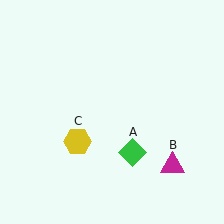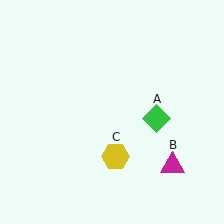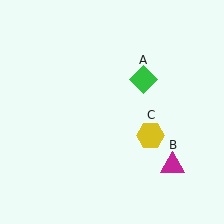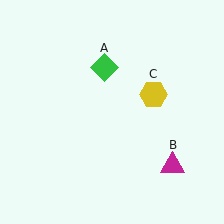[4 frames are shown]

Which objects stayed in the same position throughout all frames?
Magenta triangle (object B) remained stationary.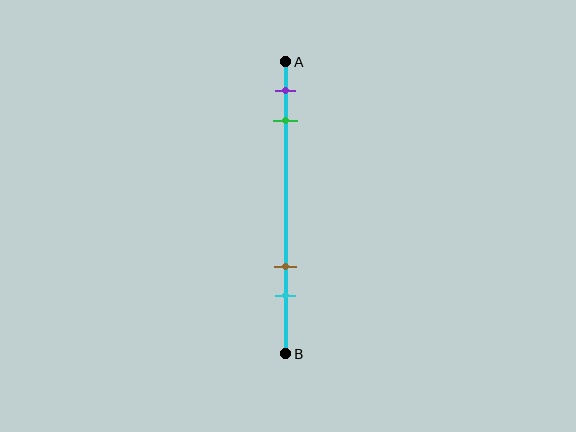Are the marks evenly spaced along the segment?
No, the marks are not evenly spaced.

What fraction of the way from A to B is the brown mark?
The brown mark is approximately 70% (0.7) of the way from A to B.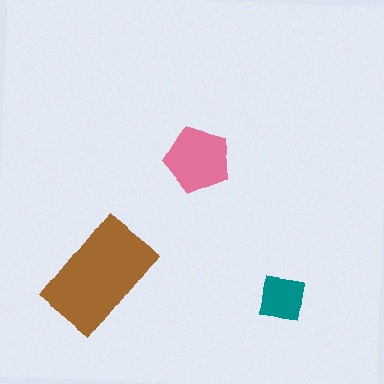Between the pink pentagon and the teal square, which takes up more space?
The pink pentagon.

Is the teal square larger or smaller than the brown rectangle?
Smaller.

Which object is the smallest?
The teal square.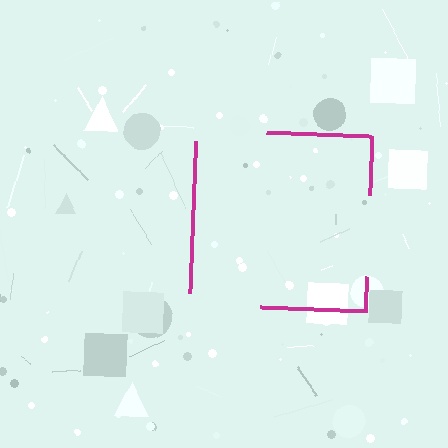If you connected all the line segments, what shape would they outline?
They would outline a square.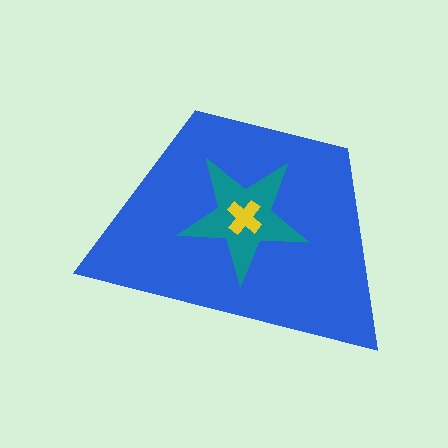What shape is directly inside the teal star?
The yellow cross.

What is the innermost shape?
The yellow cross.